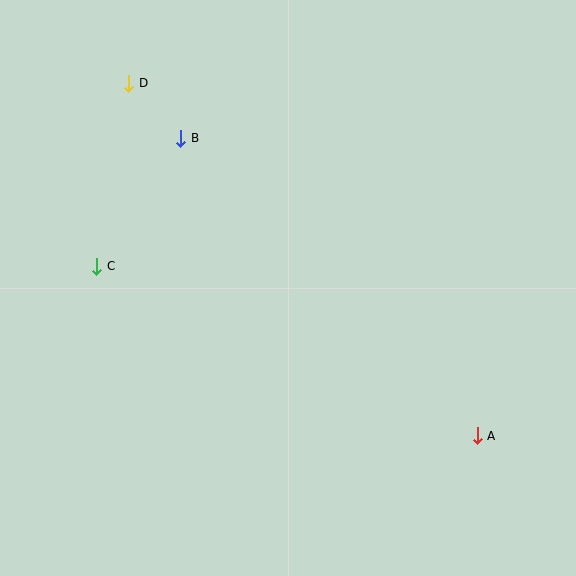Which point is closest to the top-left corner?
Point D is closest to the top-left corner.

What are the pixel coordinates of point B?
Point B is at (181, 138).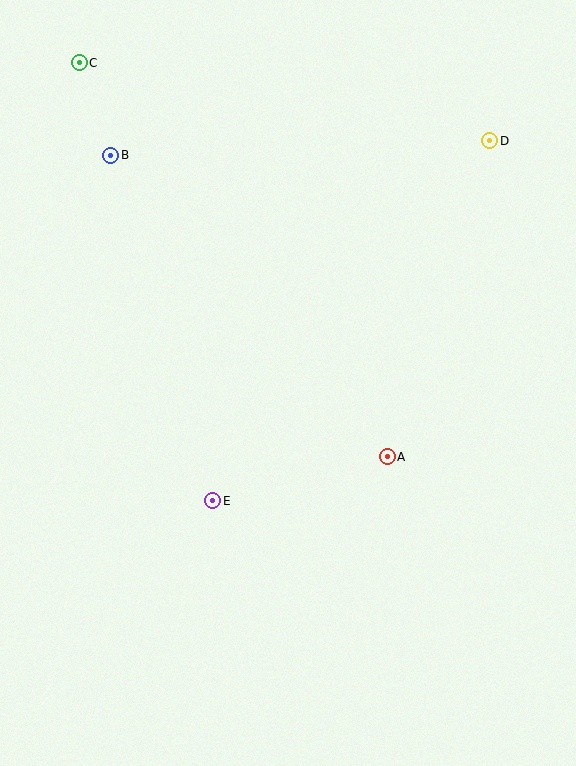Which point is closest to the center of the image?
Point A at (387, 457) is closest to the center.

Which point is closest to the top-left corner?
Point C is closest to the top-left corner.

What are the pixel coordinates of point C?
Point C is at (79, 63).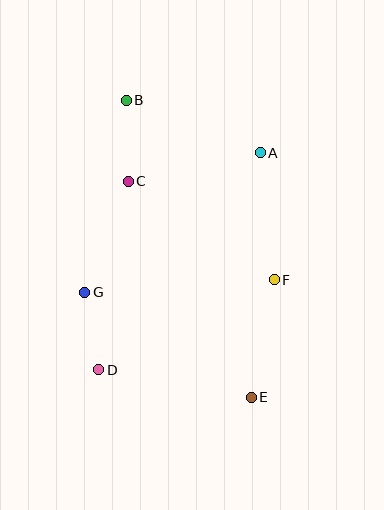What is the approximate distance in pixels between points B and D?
The distance between B and D is approximately 271 pixels.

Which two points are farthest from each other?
Points B and E are farthest from each other.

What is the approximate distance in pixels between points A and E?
The distance between A and E is approximately 245 pixels.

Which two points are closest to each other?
Points D and G are closest to each other.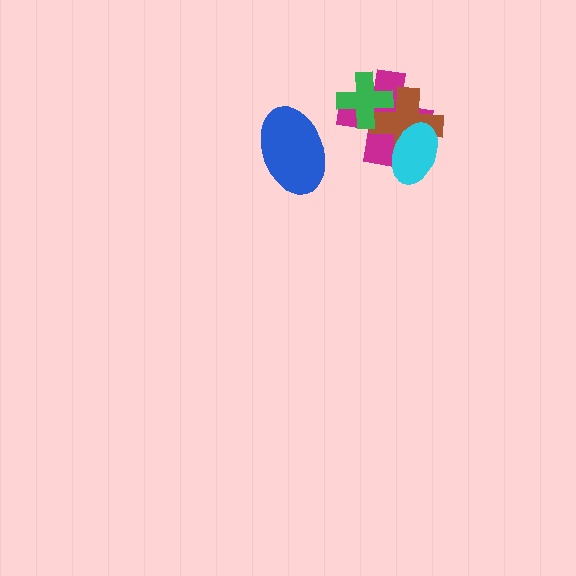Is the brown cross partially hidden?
Yes, it is partially covered by another shape.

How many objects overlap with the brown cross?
3 objects overlap with the brown cross.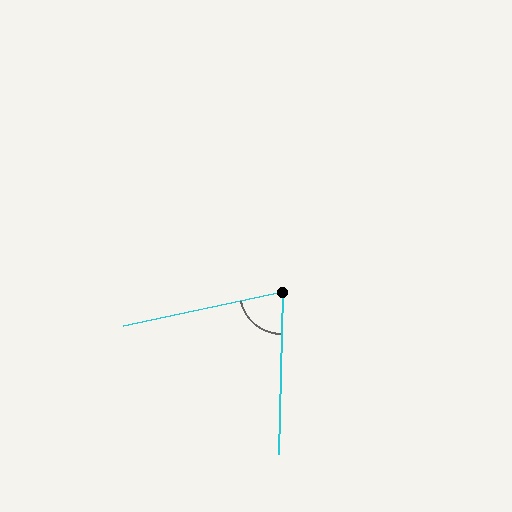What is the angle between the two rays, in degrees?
Approximately 76 degrees.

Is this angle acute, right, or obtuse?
It is acute.